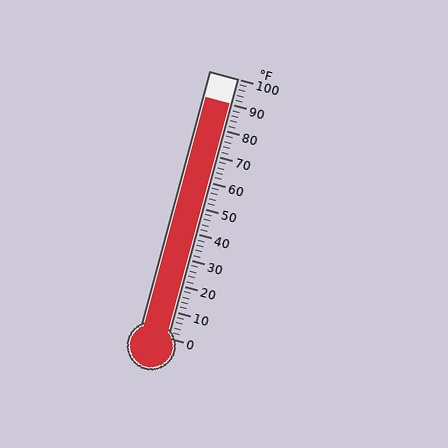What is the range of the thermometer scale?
The thermometer scale ranges from 0°F to 100°F.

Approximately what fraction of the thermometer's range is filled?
The thermometer is filled to approximately 90% of its range.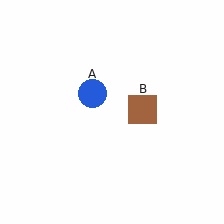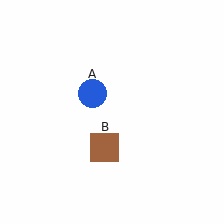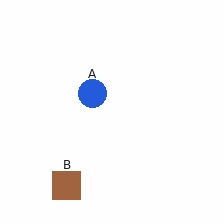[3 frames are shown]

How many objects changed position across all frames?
1 object changed position: brown square (object B).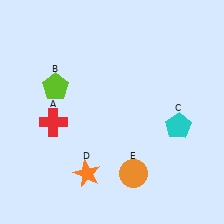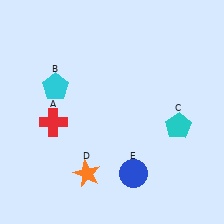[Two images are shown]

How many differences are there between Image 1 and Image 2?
There are 2 differences between the two images.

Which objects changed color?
B changed from lime to cyan. E changed from orange to blue.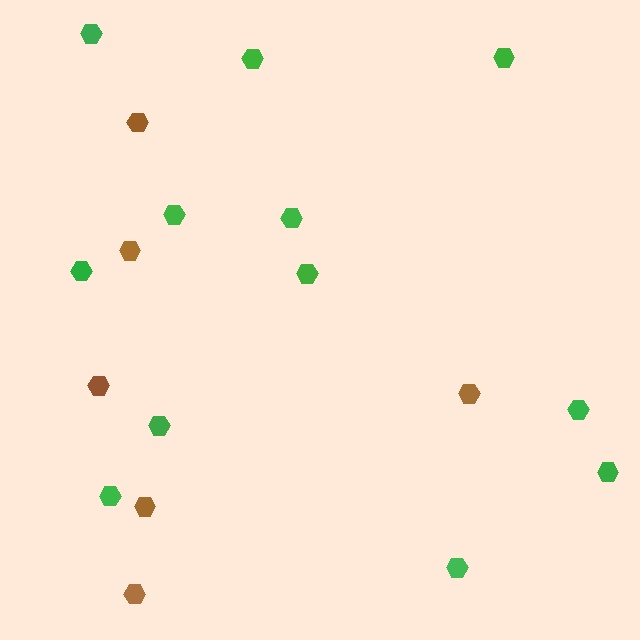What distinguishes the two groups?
There are 2 groups: one group of green hexagons (12) and one group of brown hexagons (6).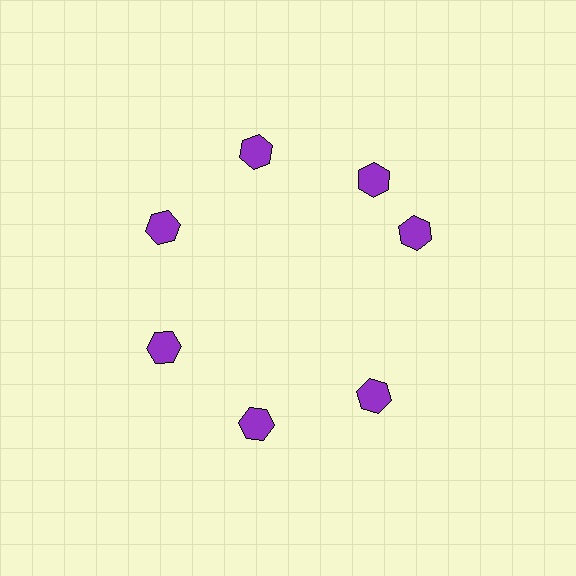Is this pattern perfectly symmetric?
No. The 7 purple hexagons are arranged in a ring, but one element near the 3 o'clock position is rotated out of alignment along the ring, breaking the 7-fold rotational symmetry.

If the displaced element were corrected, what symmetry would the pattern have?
It would have 7-fold rotational symmetry — the pattern would map onto itself every 51 degrees.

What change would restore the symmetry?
The symmetry would be restored by rotating it back into even spacing with its neighbors so that all 7 hexagons sit at equal angles and equal distance from the center.